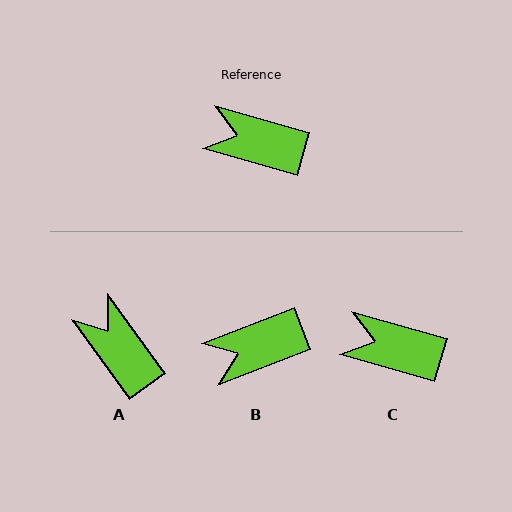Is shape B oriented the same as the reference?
No, it is off by about 37 degrees.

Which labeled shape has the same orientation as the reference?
C.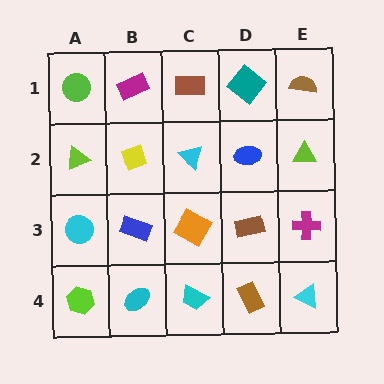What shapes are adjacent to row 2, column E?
A brown semicircle (row 1, column E), a magenta cross (row 3, column E), a blue ellipse (row 2, column D).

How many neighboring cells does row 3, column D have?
4.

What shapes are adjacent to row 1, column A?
A lime triangle (row 2, column A), a magenta rectangle (row 1, column B).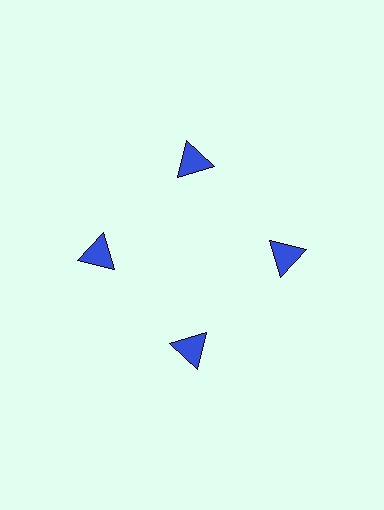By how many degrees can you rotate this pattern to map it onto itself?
The pattern maps onto itself every 90 degrees of rotation.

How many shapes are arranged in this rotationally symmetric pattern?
There are 4 shapes, arranged in 4 groups of 1.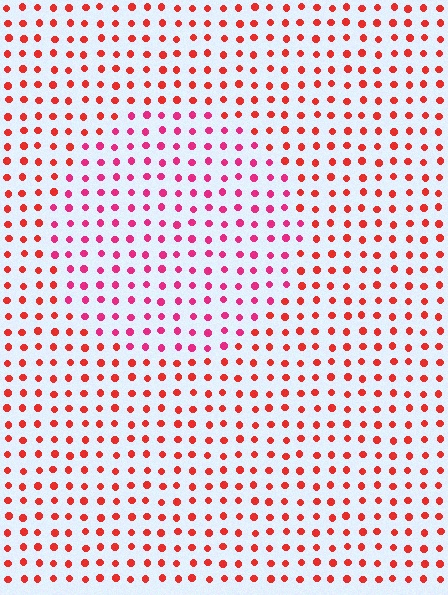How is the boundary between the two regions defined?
The boundary is defined purely by a slight shift in hue (about 30 degrees). Spacing, size, and orientation are identical on both sides.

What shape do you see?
I see a circle.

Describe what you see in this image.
The image is filled with small red elements in a uniform arrangement. A circle-shaped region is visible where the elements are tinted to a slightly different hue, forming a subtle color boundary.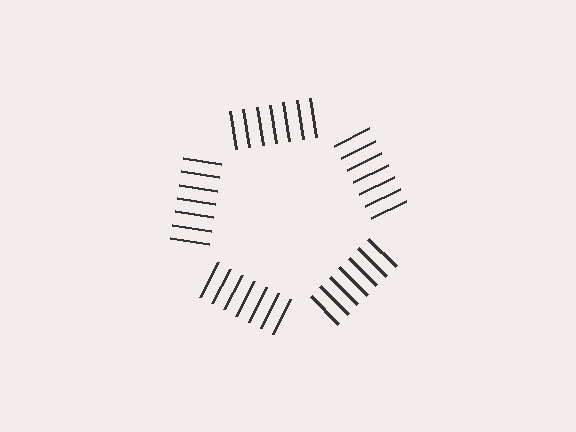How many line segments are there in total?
35 — 7 along each of the 5 edges.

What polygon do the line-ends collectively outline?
An illusory pentagon — the line segments terminate on its edges but no continuous stroke is drawn.